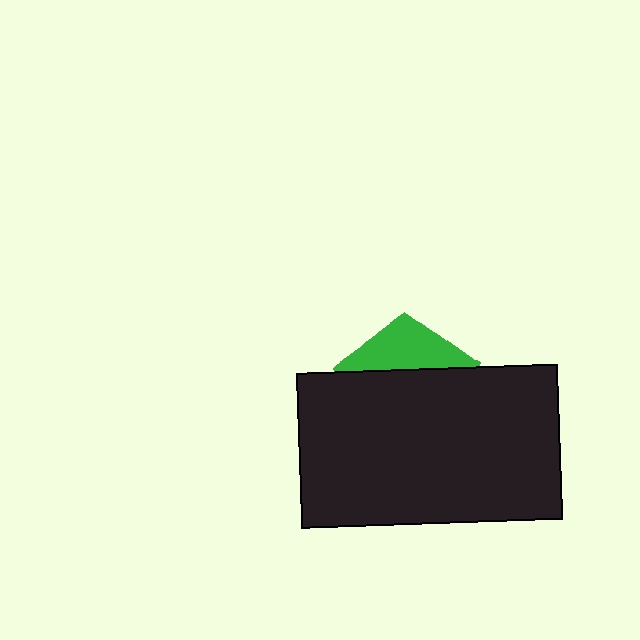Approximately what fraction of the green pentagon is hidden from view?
Roughly 70% of the green pentagon is hidden behind the black rectangle.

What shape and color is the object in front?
The object in front is a black rectangle.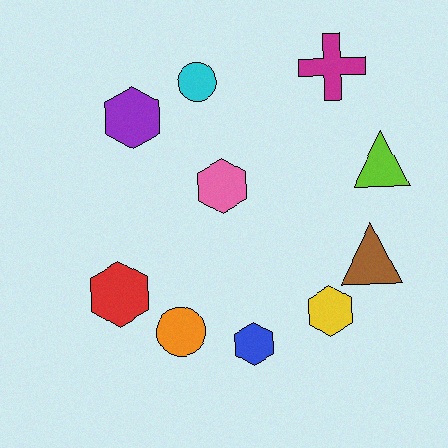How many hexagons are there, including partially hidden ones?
There are 5 hexagons.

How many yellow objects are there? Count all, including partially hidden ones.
There is 1 yellow object.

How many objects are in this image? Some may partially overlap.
There are 10 objects.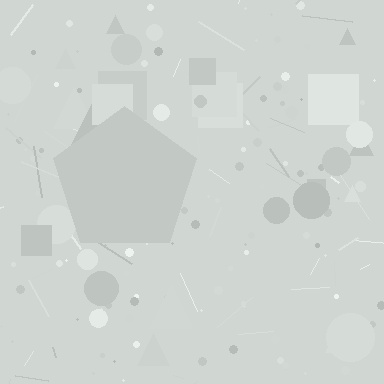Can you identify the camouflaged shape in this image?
The camouflaged shape is a pentagon.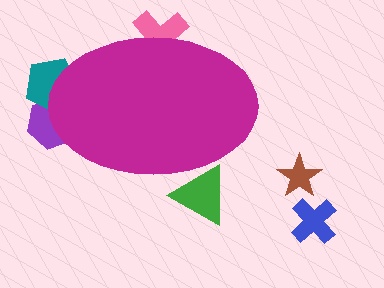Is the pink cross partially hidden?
Yes, the pink cross is partially hidden behind the magenta ellipse.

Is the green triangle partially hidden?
Yes, the green triangle is partially hidden behind the magenta ellipse.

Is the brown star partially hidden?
No, the brown star is fully visible.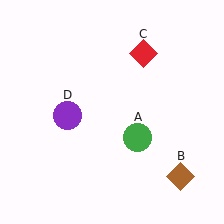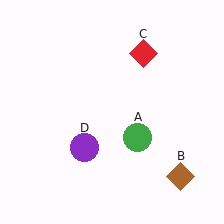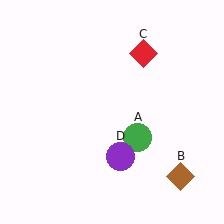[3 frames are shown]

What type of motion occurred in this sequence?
The purple circle (object D) rotated counterclockwise around the center of the scene.